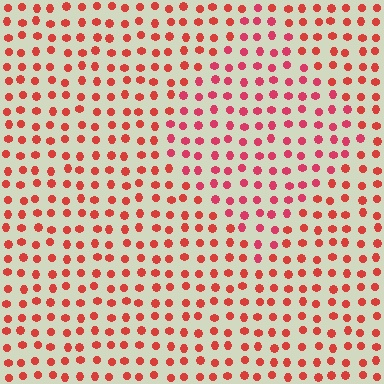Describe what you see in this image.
The image is filled with small red elements in a uniform arrangement. A diamond-shaped region is visible where the elements are tinted to a slightly different hue, forming a subtle color boundary.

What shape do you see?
I see a diamond.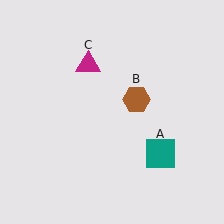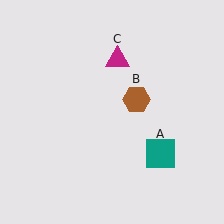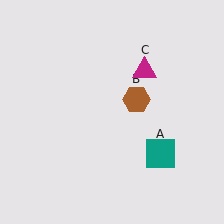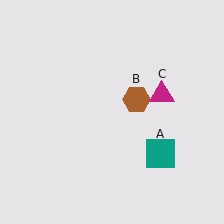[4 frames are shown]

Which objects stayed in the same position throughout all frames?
Teal square (object A) and brown hexagon (object B) remained stationary.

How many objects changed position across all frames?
1 object changed position: magenta triangle (object C).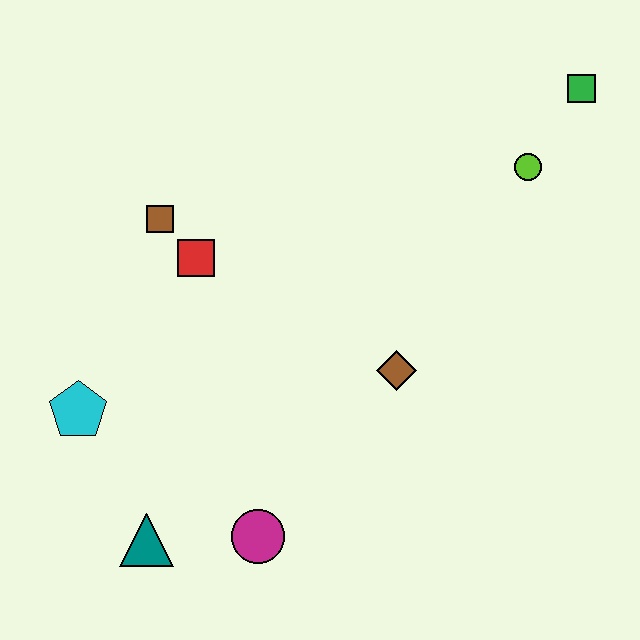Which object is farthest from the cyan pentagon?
The green square is farthest from the cyan pentagon.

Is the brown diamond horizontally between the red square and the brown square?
No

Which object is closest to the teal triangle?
The magenta circle is closest to the teal triangle.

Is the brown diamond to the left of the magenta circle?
No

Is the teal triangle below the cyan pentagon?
Yes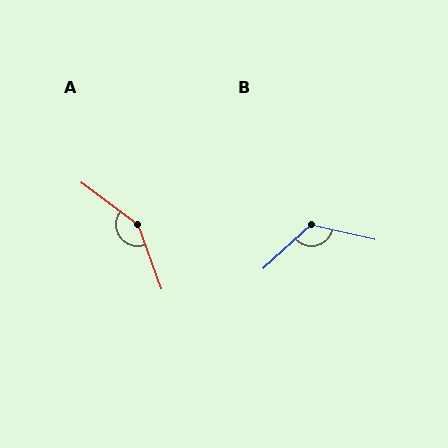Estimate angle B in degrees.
Approximately 125 degrees.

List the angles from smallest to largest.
B (125°), A (147°).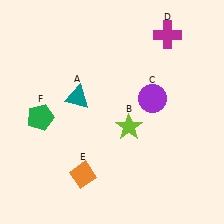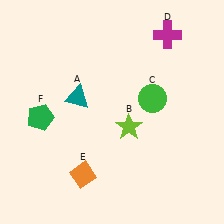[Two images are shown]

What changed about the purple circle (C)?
In Image 1, C is purple. In Image 2, it changed to green.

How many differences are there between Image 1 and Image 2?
There is 1 difference between the two images.